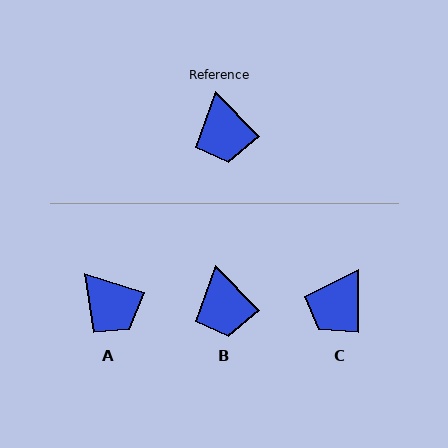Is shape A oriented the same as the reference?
No, it is off by about 28 degrees.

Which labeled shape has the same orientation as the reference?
B.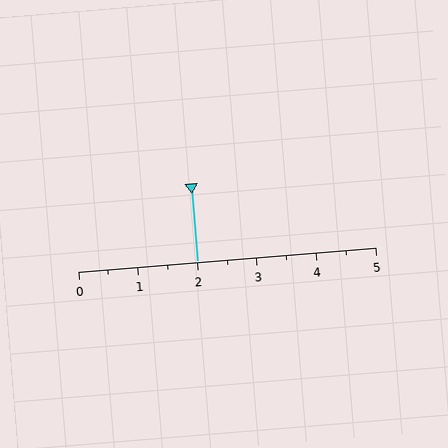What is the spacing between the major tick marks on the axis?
The major ticks are spaced 1 apart.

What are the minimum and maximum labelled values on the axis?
The axis runs from 0 to 5.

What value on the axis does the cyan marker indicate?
The marker indicates approximately 2.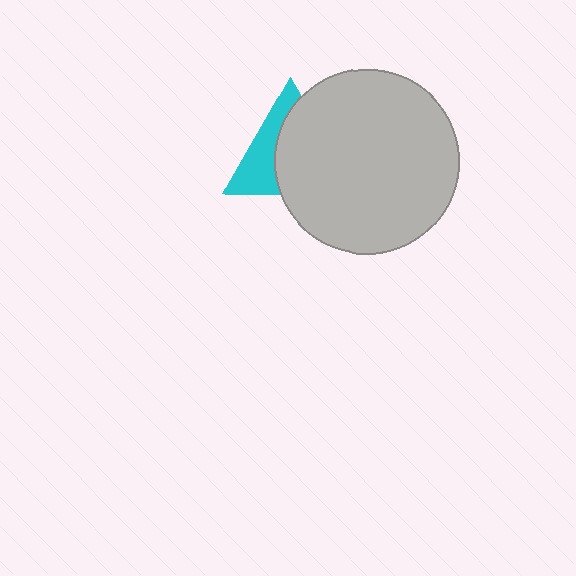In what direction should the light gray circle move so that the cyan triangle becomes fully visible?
The light gray circle should move right. That is the shortest direction to clear the overlap and leave the cyan triangle fully visible.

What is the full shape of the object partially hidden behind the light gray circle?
The partially hidden object is a cyan triangle.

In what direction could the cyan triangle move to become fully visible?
The cyan triangle could move left. That would shift it out from behind the light gray circle entirely.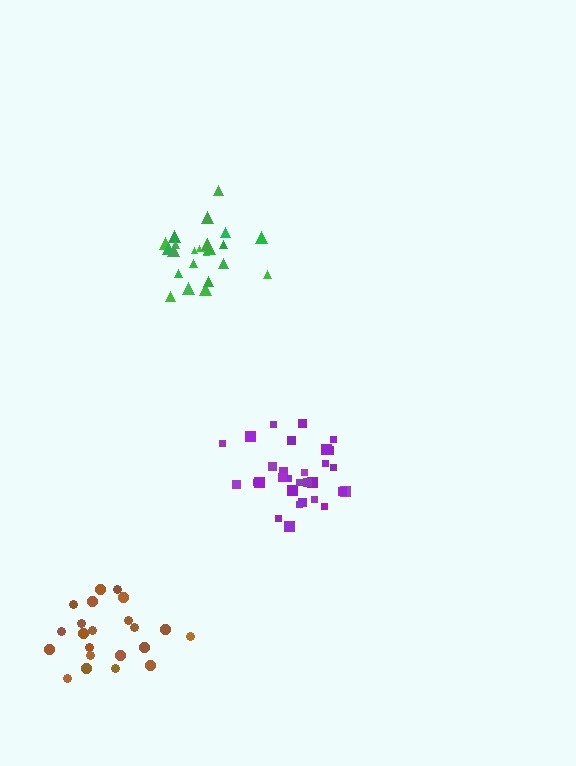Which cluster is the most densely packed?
Green.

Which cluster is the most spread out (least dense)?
Brown.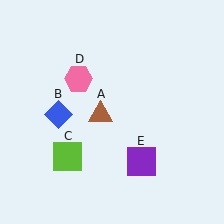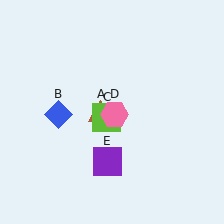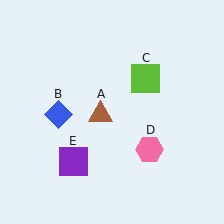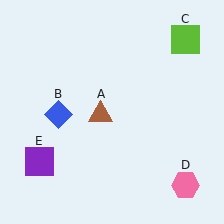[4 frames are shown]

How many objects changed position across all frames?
3 objects changed position: lime square (object C), pink hexagon (object D), purple square (object E).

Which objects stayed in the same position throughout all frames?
Brown triangle (object A) and blue diamond (object B) remained stationary.